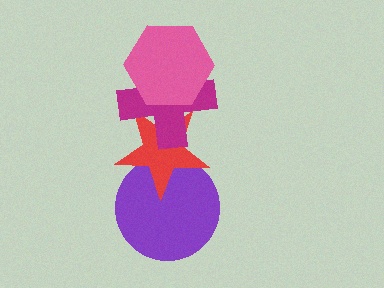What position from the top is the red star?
The red star is 3rd from the top.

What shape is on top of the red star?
The magenta cross is on top of the red star.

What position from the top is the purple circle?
The purple circle is 4th from the top.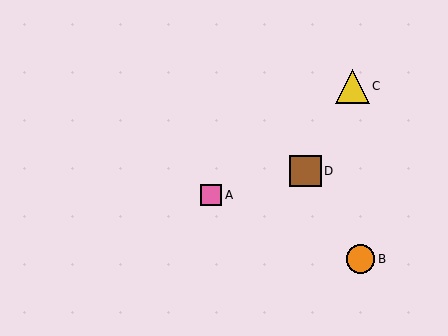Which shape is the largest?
The yellow triangle (labeled C) is the largest.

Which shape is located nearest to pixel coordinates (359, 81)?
The yellow triangle (labeled C) at (353, 86) is nearest to that location.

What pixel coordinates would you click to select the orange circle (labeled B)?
Click at (361, 259) to select the orange circle B.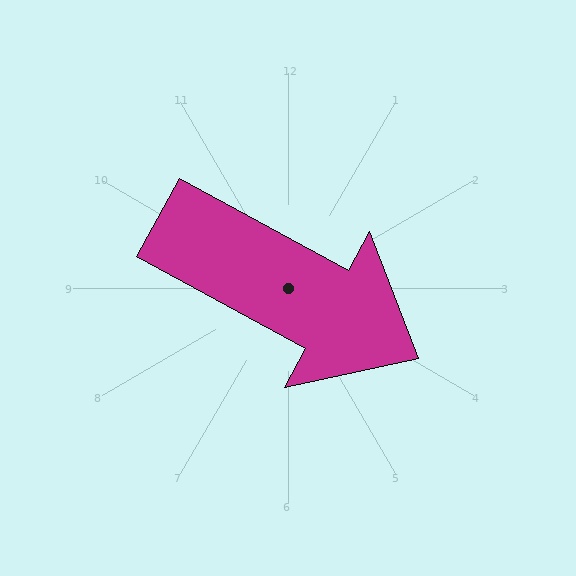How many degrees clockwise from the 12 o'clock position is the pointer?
Approximately 118 degrees.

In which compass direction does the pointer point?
Southeast.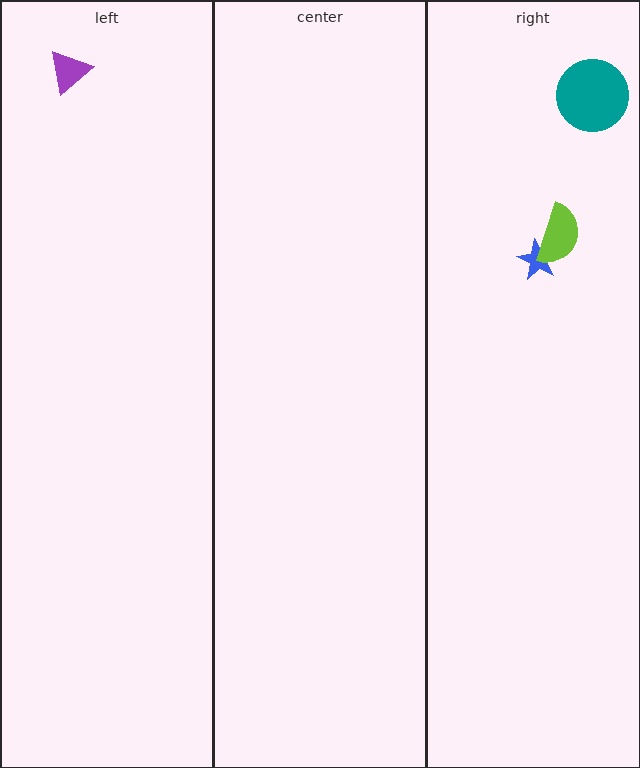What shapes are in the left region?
The purple triangle.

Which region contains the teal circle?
The right region.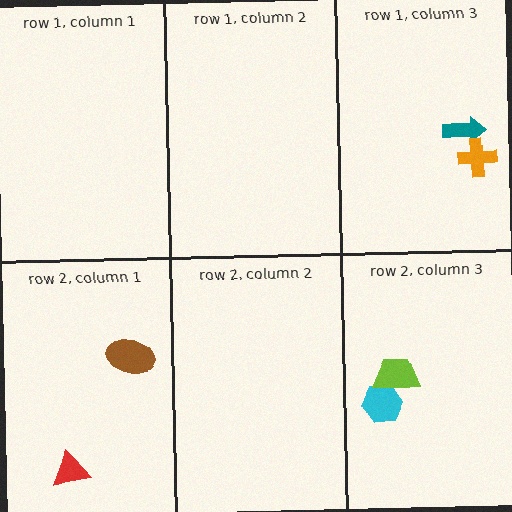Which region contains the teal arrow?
The row 1, column 3 region.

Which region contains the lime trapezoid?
The row 2, column 3 region.